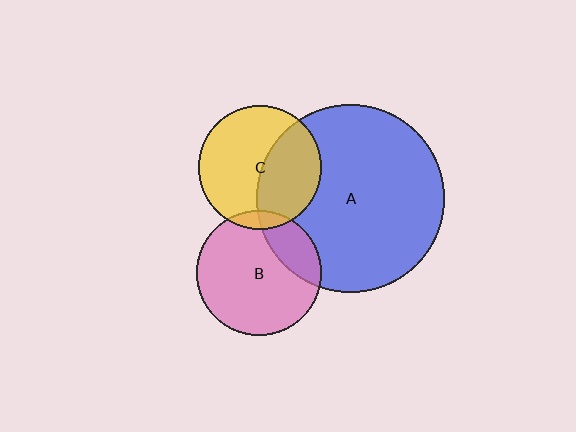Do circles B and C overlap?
Yes.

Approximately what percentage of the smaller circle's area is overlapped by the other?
Approximately 5%.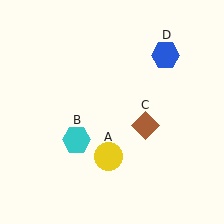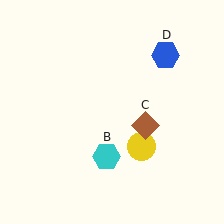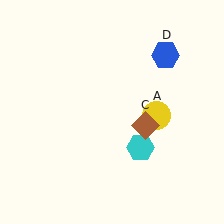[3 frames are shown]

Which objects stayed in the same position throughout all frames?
Brown diamond (object C) and blue hexagon (object D) remained stationary.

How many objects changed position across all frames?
2 objects changed position: yellow circle (object A), cyan hexagon (object B).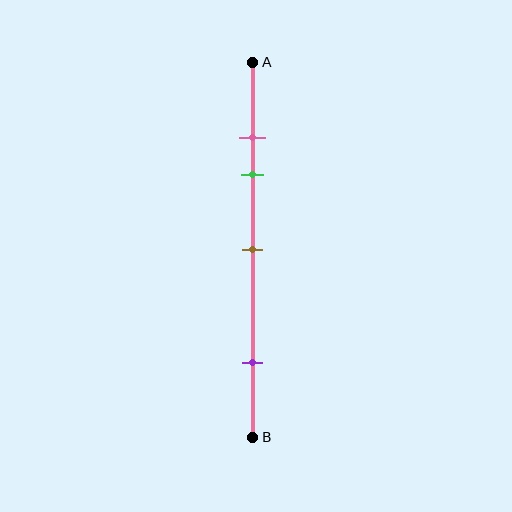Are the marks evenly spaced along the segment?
No, the marks are not evenly spaced.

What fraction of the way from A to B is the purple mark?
The purple mark is approximately 80% (0.8) of the way from A to B.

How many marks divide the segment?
There are 4 marks dividing the segment.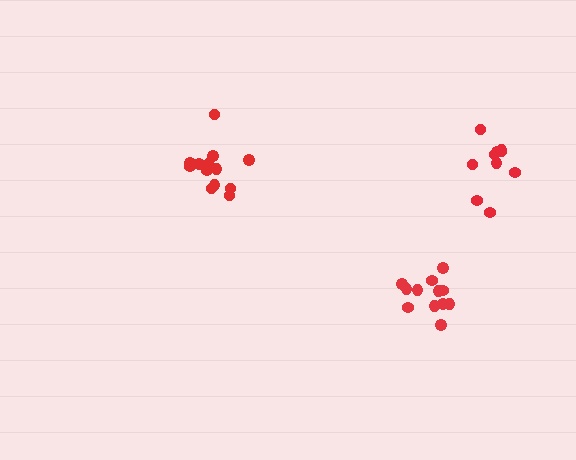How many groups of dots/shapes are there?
There are 3 groups.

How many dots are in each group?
Group 1: 10 dots, Group 2: 12 dots, Group 3: 13 dots (35 total).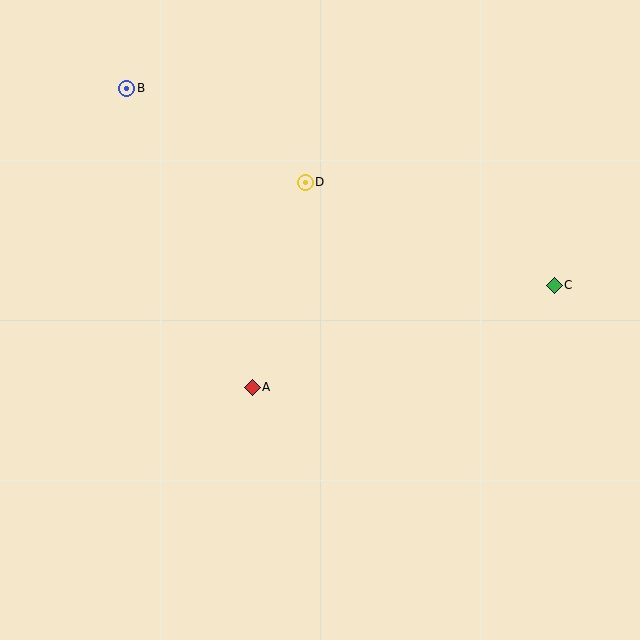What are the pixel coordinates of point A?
Point A is at (252, 387).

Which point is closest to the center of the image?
Point A at (252, 387) is closest to the center.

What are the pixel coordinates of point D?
Point D is at (305, 182).